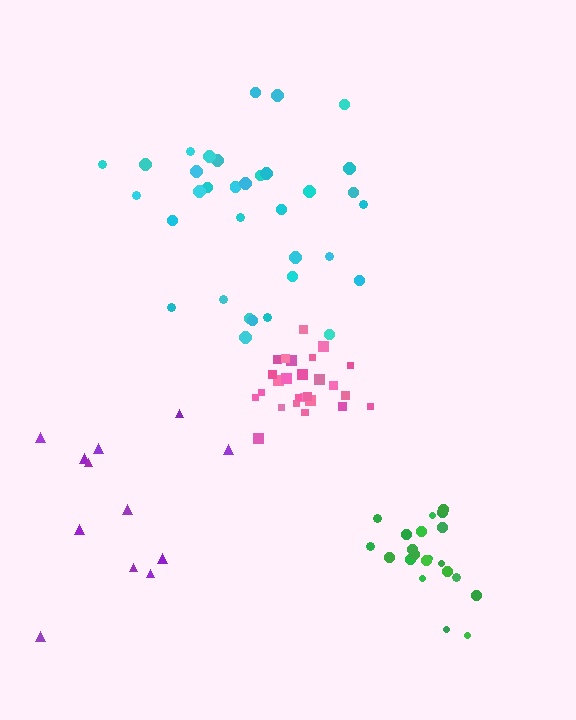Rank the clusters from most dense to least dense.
pink, green, cyan, purple.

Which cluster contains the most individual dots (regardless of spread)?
Cyan (35).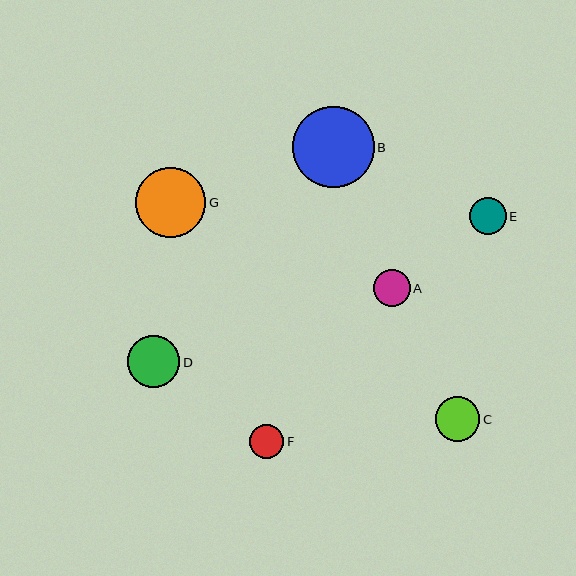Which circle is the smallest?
Circle F is the smallest with a size of approximately 34 pixels.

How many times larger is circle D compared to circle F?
Circle D is approximately 1.5 times the size of circle F.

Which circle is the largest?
Circle B is the largest with a size of approximately 81 pixels.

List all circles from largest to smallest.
From largest to smallest: B, G, D, C, A, E, F.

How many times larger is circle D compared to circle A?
Circle D is approximately 1.4 times the size of circle A.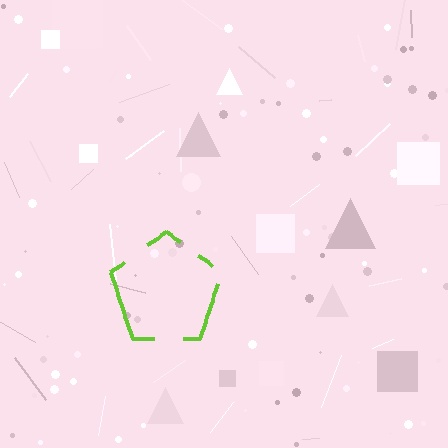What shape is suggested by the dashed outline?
The dashed outline suggests a pentagon.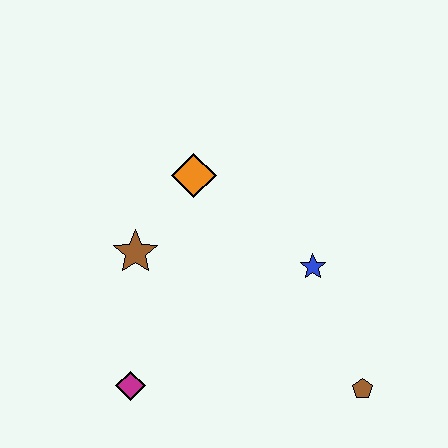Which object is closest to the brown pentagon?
The blue star is closest to the brown pentagon.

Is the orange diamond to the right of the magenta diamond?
Yes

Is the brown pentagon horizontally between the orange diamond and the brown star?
No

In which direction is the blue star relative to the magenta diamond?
The blue star is to the right of the magenta diamond.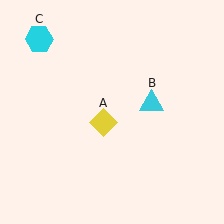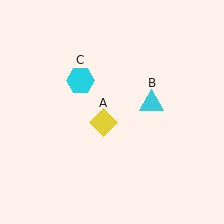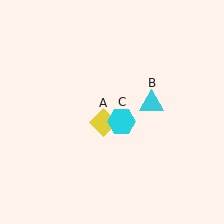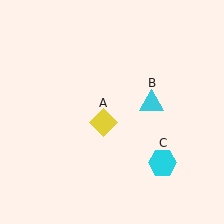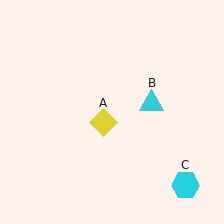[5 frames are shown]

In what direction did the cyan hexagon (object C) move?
The cyan hexagon (object C) moved down and to the right.